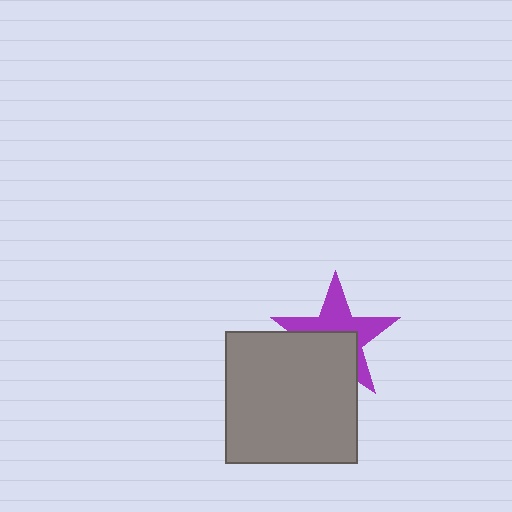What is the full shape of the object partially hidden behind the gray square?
The partially hidden object is a purple star.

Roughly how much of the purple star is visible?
About half of it is visible (roughly 55%).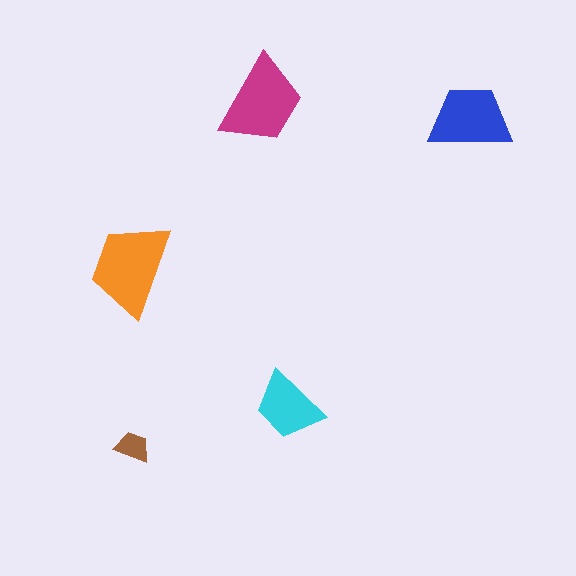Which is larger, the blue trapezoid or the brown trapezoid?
The blue one.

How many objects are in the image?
There are 5 objects in the image.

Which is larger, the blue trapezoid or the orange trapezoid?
The orange one.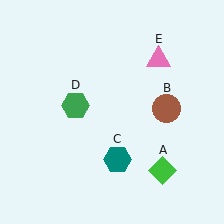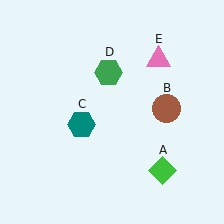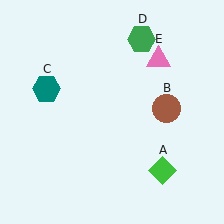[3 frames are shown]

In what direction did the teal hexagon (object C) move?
The teal hexagon (object C) moved up and to the left.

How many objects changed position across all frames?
2 objects changed position: teal hexagon (object C), green hexagon (object D).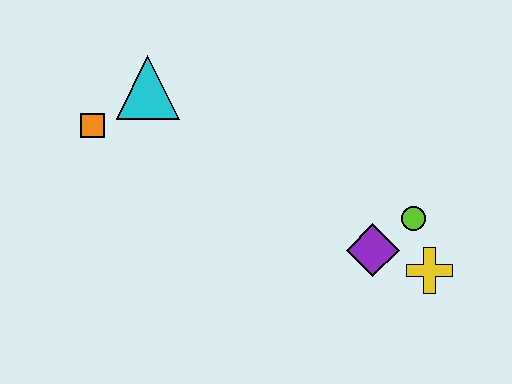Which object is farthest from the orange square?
The yellow cross is farthest from the orange square.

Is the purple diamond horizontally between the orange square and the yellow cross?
Yes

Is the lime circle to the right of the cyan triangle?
Yes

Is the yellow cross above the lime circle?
No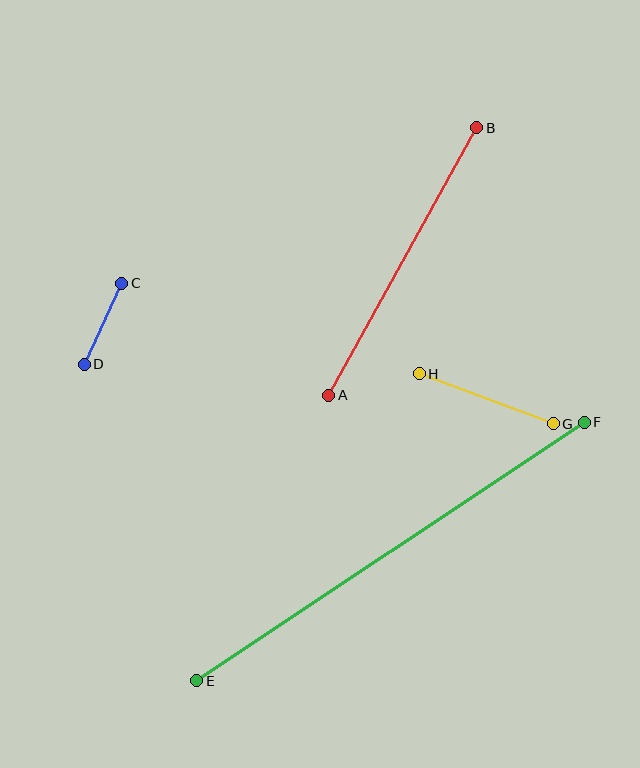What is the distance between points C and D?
The distance is approximately 89 pixels.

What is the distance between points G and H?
The distance is approximately 143 pixels.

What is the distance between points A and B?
The distance is approximately 306 pixels.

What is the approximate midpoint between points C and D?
The midpoint is at approximately (103, 324) pixels.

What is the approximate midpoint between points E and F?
The midpoint is at approximately (391, 551) pixels.